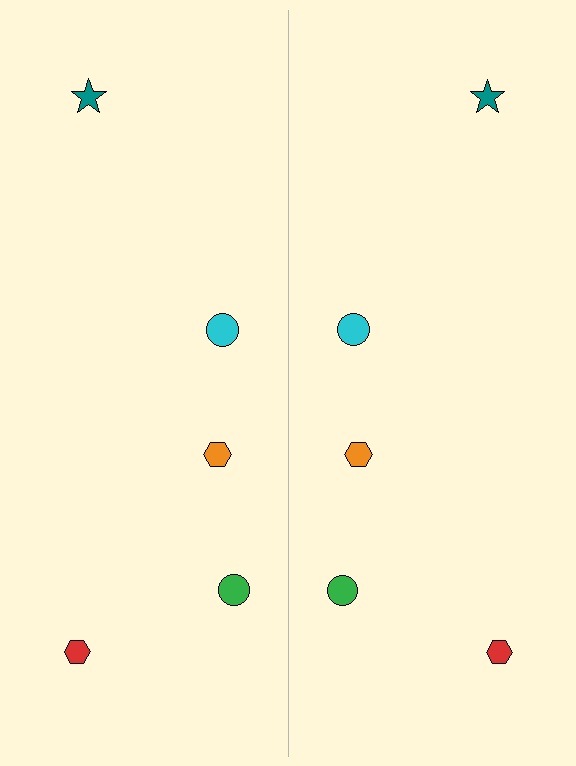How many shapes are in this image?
There are 10 shapes in this image.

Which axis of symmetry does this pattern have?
The pattern has a vertical axis of symmetry running through the center of the image.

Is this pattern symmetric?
Yes, this pattern has bilateral (reflection) symmetry.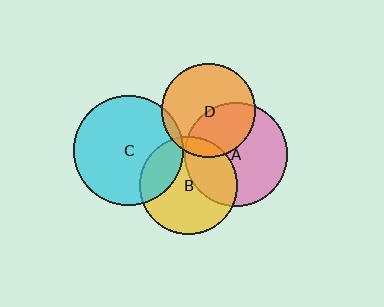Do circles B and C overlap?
Yes.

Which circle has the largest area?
Circle C (cyan).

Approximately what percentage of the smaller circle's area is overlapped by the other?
Approximately 25%.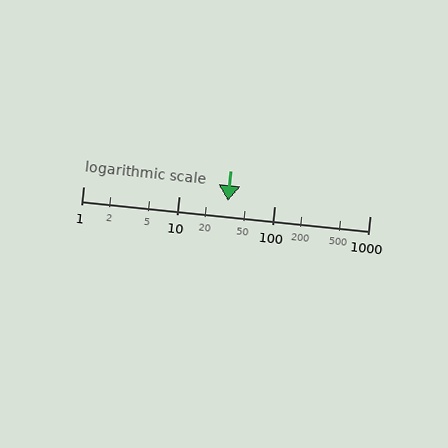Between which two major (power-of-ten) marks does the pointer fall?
The pointer is between 10 and 100.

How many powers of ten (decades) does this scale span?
The scale spans 3 decades, from 1 to 1000.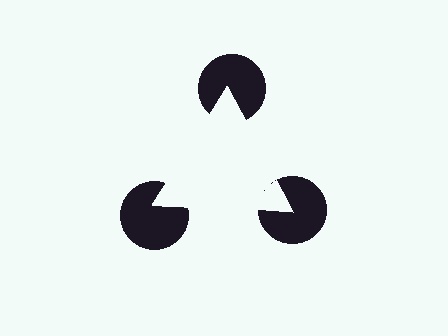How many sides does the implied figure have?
3 sides.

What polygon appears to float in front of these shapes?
An illusory triangle — its edges are inferred from the aligned wedge cuts in the pac-man discs, not physically drawn.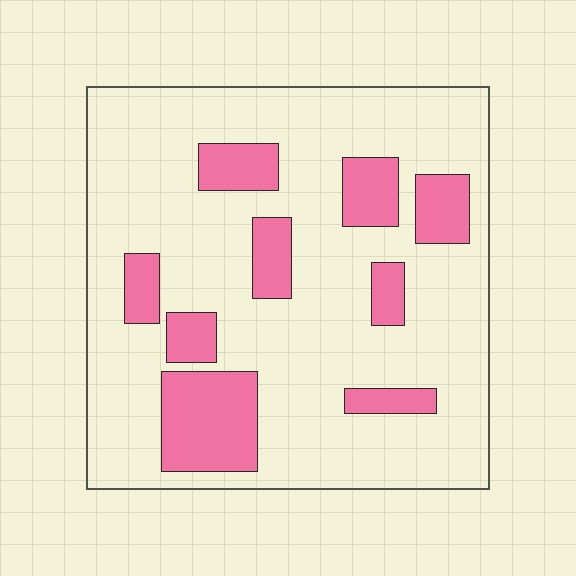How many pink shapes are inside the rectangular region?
9.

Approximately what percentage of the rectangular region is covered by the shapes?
Approximately 20%.